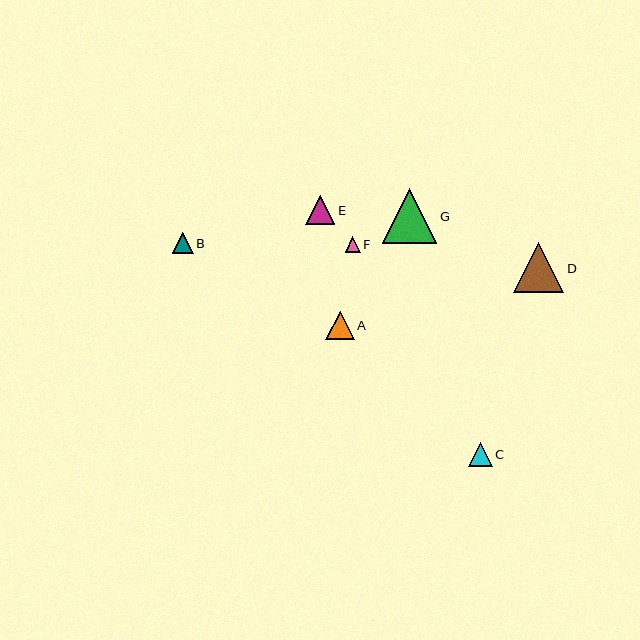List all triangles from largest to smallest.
From largest to smallest: G, D, E, A, C, B, F.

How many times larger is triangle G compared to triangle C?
Triangle G is approximately 2.3 times the size of triangle C.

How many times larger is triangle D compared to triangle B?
Triangle D is approximately 2.4 times the size of triangle B.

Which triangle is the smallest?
Triangle F is the smallest with a size of approximately 15 pixels.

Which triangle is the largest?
Triangle G is the largest with a size of approximately 54 pixels.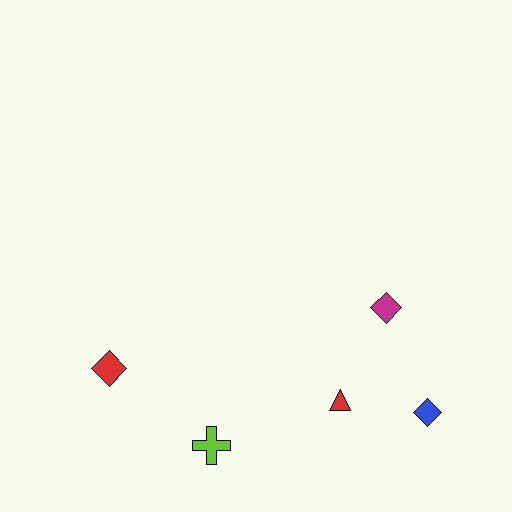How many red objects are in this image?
There are 2 red objects.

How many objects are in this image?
There are 5 objects.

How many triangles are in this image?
There is 1 triangle.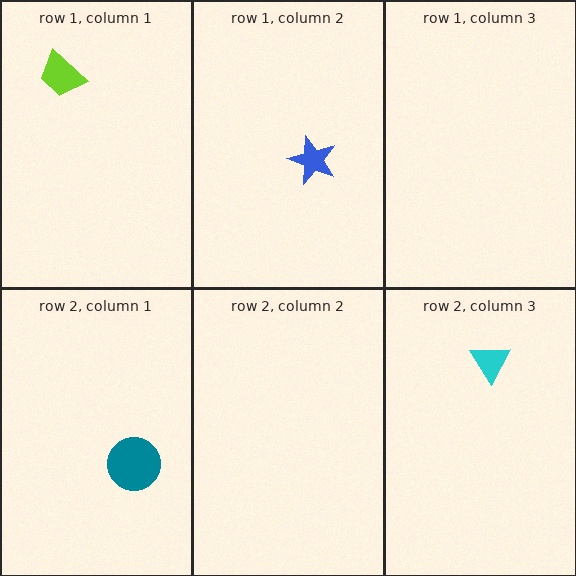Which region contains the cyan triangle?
The row 2, column 3 region.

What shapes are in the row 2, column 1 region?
The teal circle.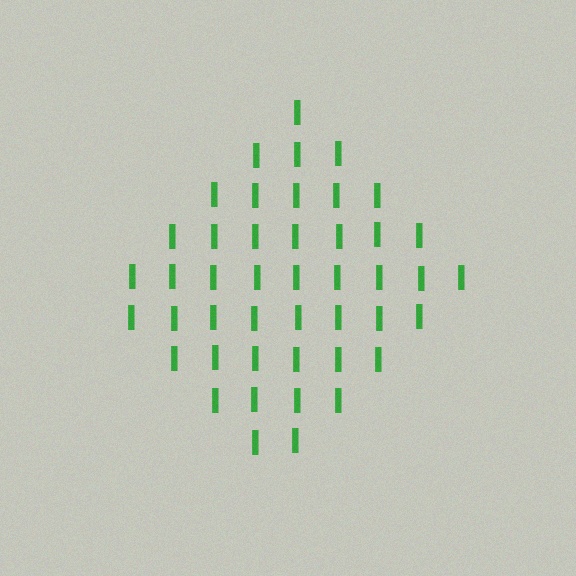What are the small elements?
The small elements are letter I's.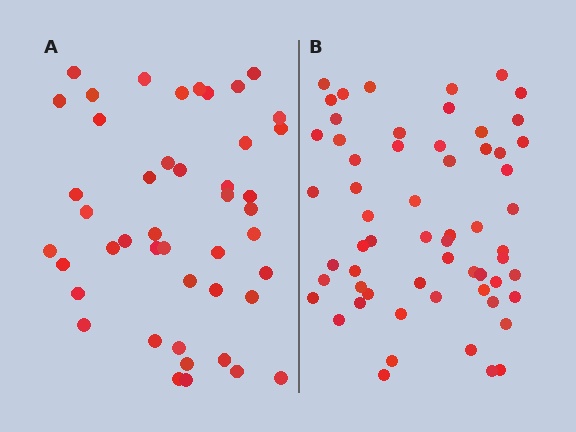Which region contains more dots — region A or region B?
Region B (the right region) has more dots.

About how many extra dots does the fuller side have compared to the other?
Region B has approximately 15 more dots than region A.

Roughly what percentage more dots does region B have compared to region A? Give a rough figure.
About 35% more.